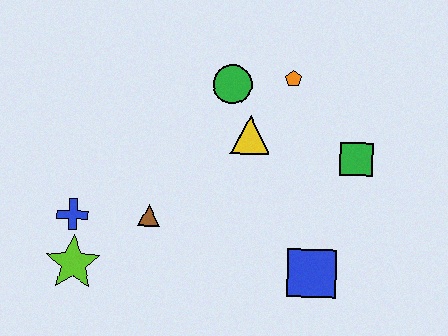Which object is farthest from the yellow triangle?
The lime star is farthest from the yellow triangle.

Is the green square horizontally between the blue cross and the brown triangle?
No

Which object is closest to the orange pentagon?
The green circle is closest to the orange pentagon.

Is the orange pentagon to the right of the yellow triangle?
Yes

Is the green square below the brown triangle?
No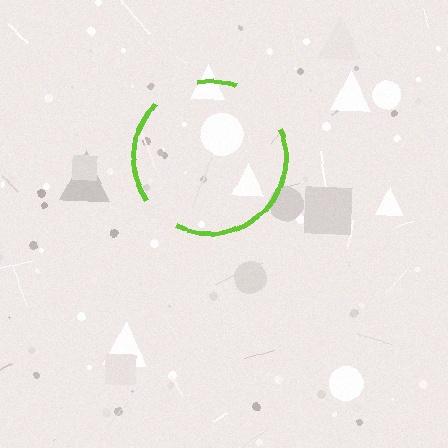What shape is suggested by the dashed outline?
The dashed outline suggests a circle.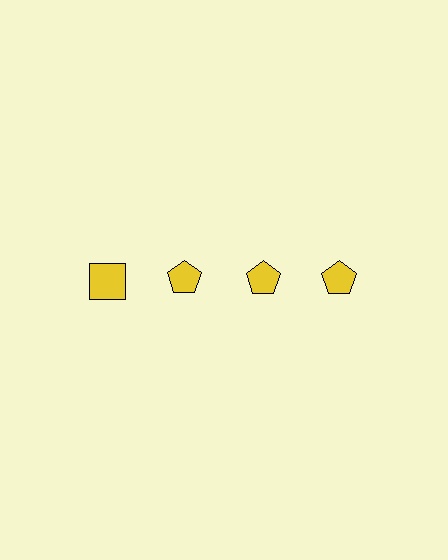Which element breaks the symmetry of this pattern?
The yellow square in the top row, leftmost column breaks the symmetry. All other shapes are yellow pentagons.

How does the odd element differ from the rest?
It has a different shape: square instead of pentagon.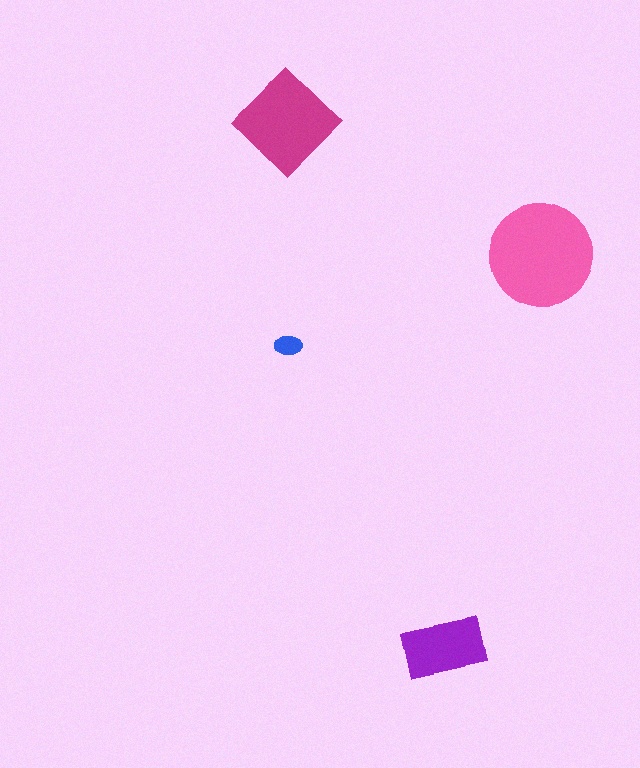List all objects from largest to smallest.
The pink circle, the magenta diamond, the purple rectangle, the blue ellipse.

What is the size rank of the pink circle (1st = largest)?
1st.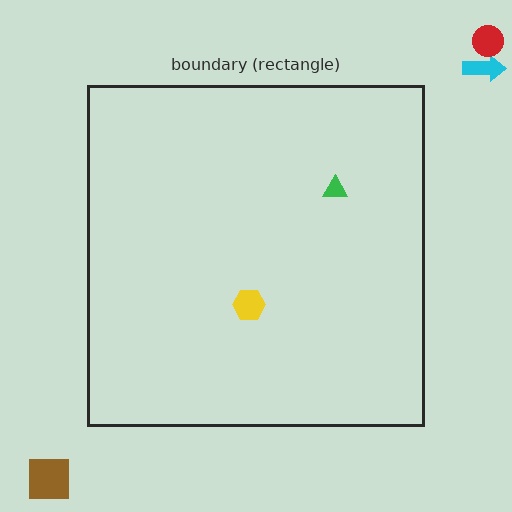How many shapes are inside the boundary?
2 inside, 3 outside.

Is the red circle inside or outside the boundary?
Outside.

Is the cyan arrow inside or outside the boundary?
Outside.